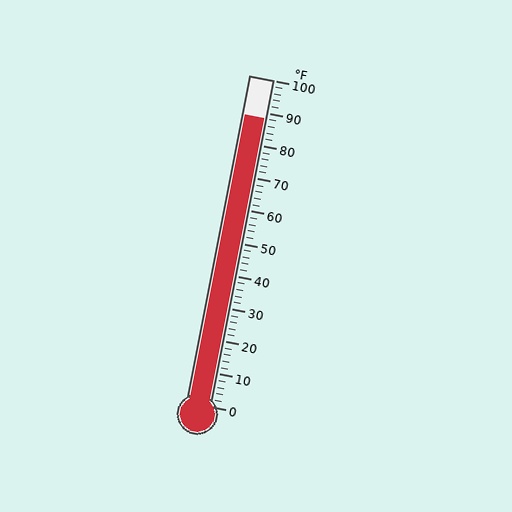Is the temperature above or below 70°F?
The temperature is above 70°F.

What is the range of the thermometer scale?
The thermometer scale ranges from 0°F to 100°F.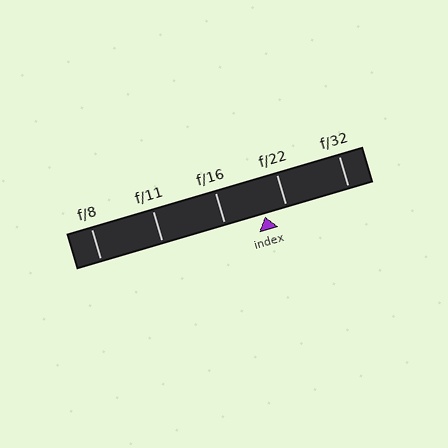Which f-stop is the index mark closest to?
The index mark is closest to f/22.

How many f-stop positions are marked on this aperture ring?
There are 5 f-stop positions marked.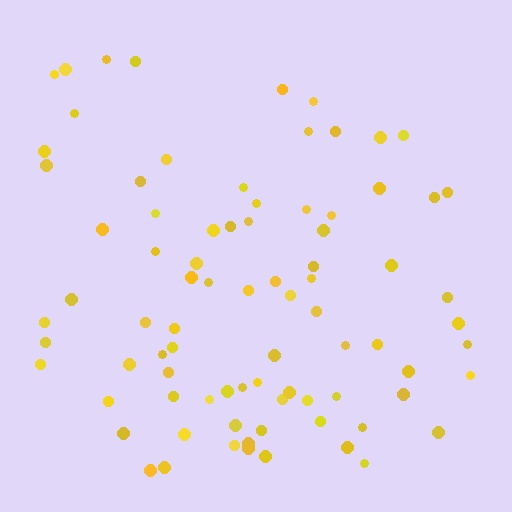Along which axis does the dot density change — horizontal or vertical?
Vertical.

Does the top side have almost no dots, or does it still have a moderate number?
Still a moderate number, just noticeably fewer than the bottom.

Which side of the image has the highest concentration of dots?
The bottom.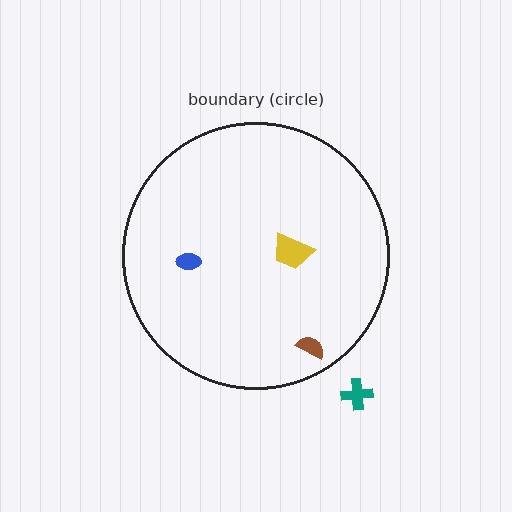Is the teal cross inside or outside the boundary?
Outside.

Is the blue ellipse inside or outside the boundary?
Inside.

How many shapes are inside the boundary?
3 inside, 1 outside.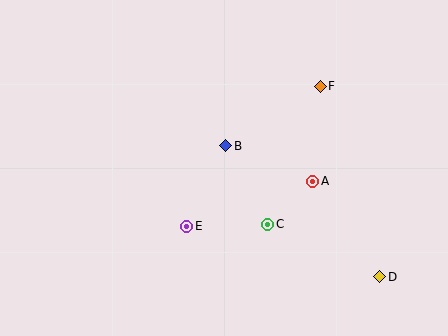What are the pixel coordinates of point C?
Point C is at (268, 224).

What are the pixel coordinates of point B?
Point B is at (226, 146).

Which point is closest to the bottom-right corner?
Point D is closest to the bottom-right corner.